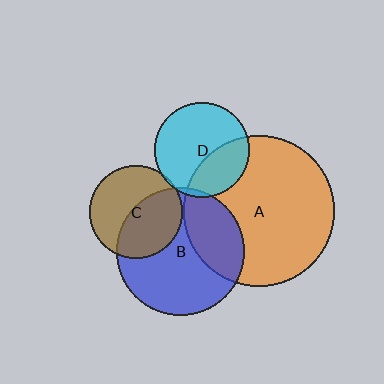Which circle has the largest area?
Circle A (orange).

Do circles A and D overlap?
Yes.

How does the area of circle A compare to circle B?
Approximately 1.4 times.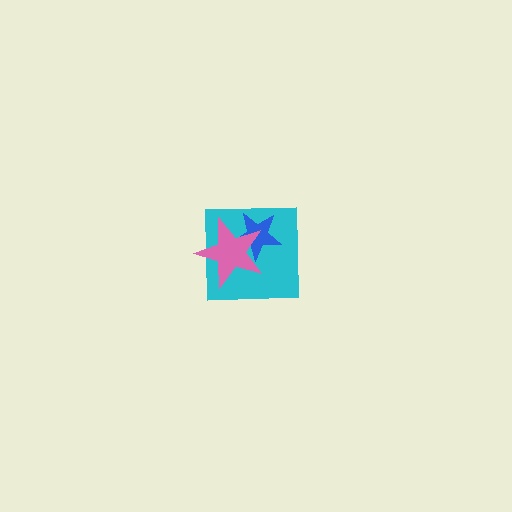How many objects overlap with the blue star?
2 objects overlap with the blue star.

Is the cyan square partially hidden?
Yes, it is partially covered by another shape.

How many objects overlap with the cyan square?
2 objects overlap with the cyan square.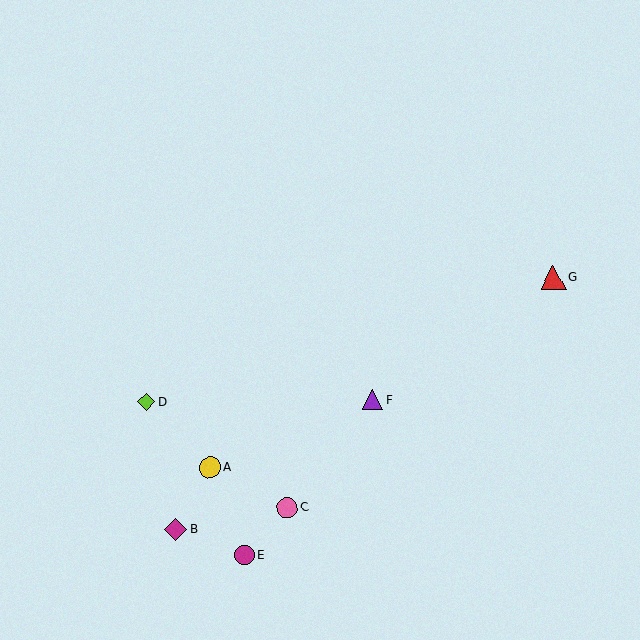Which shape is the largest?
The red triangle (labeled G) is the largest.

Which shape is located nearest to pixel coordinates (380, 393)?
The purple triangle (labeled F) at (373, 400) is nearest to that location.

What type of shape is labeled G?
Shape G is a red triangle.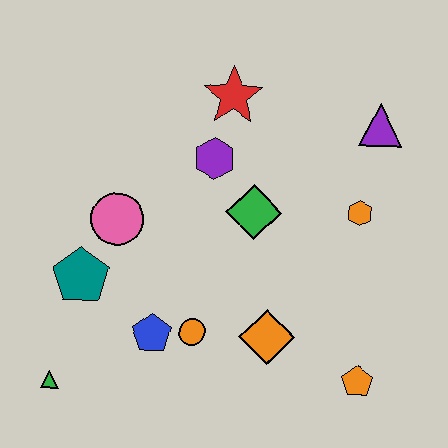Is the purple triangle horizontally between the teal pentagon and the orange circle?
No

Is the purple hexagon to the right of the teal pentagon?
Yes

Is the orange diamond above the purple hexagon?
No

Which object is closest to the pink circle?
The teal pentagon is closest to the pink circle.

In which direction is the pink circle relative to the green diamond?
The pink circle is to the left of the green diamond.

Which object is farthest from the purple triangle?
The green triangle is farthest from the purple triangle.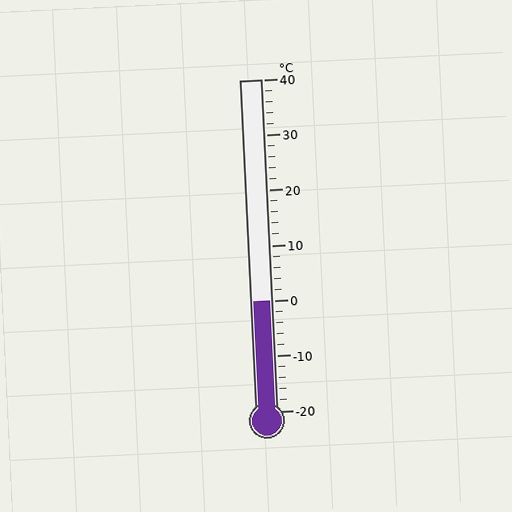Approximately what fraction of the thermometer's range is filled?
The thermometer is filled to approximately 35% of its range.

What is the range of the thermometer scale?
The thermometer scale ranges from -20°C to 40°C.